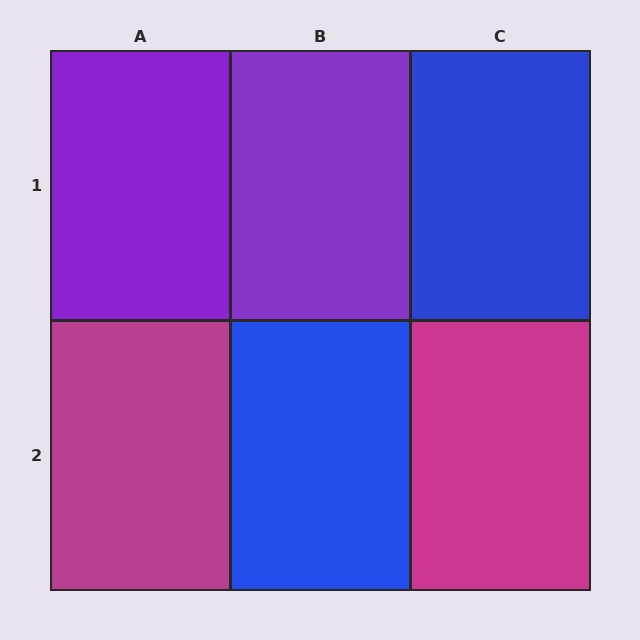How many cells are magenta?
2 cells are magenta.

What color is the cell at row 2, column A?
Magenta.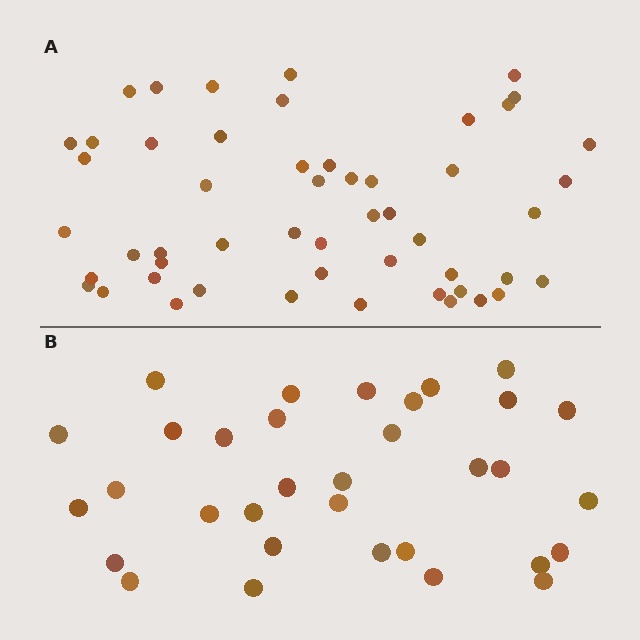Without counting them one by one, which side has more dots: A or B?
Region A (the top region) has more dots.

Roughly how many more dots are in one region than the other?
Region A has approximately 20 more dots than region B.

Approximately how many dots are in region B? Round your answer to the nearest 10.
About 30 dots. (The exact count is 33, which rounds to 30.)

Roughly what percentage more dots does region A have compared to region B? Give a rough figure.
About 60% more.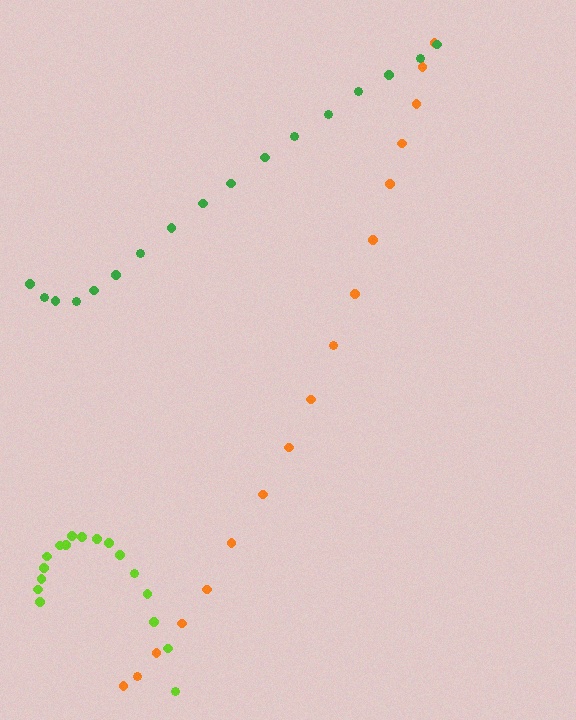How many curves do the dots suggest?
There are 3 distinct paths.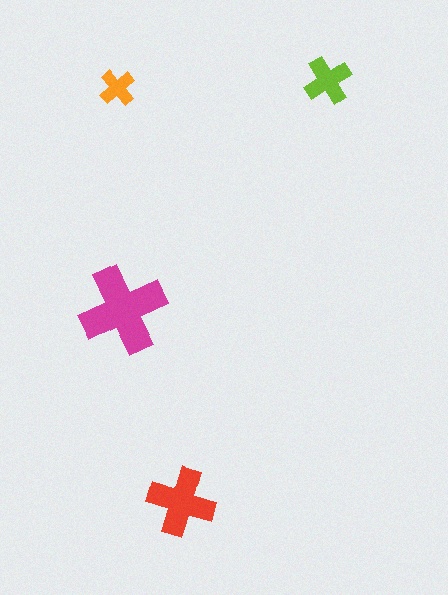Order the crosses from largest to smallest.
the magenta one, the red one, the lime one, the orange one.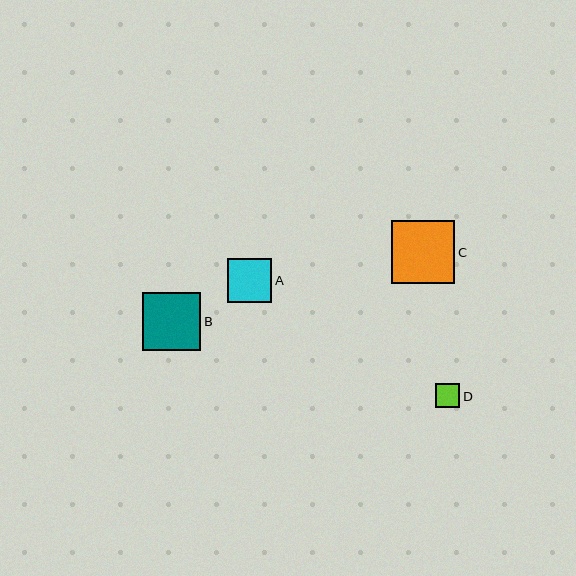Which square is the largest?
Square C is the largest with a size of approximately 63 pixels.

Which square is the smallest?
Square D is the smallest with a size of approximately 24 pixels.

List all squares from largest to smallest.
From largest to smallest: C, B, A, D.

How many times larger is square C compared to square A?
Square C is approximately 1.4 times the size of square A.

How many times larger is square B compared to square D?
Square B is approximately 2.4 times the size of square D.